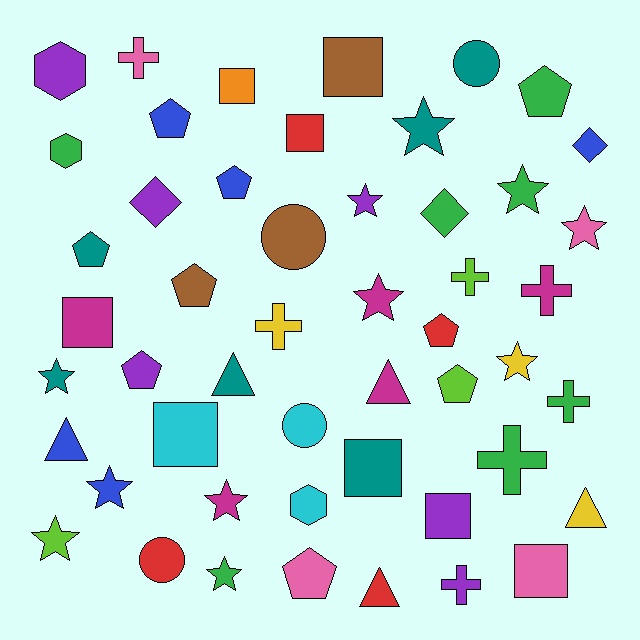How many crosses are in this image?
There are 7 crosses.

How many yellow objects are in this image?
There are 3 yellow objects.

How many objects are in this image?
There are 50 objects.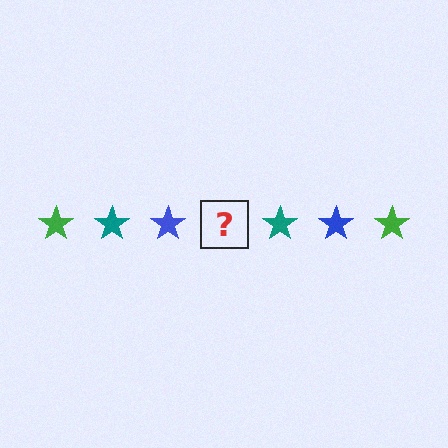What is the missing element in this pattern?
The missing element is a green star.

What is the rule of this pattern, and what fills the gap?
The rule is that the pattern cycles through green, teal, blue stars. The gap should be filled with a green star.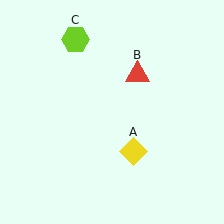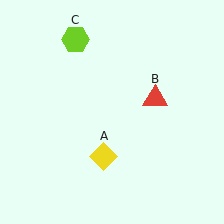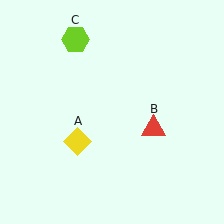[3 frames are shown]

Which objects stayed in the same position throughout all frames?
Lime hexagon (object C) remained stationary.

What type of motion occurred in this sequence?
The yellow diamond (object A), red triangle (object B) rotated clockwise around the center of the scene.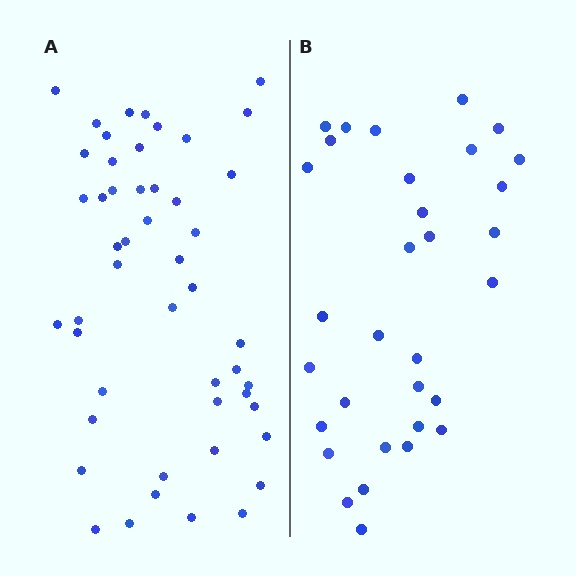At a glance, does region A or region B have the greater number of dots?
Region A (the left region) has more dots.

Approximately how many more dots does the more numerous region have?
Region A has approximately 15 more dots than region B.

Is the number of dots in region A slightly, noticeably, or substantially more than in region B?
Region A has substantially more. The ratio is roughly 1.5 to 1.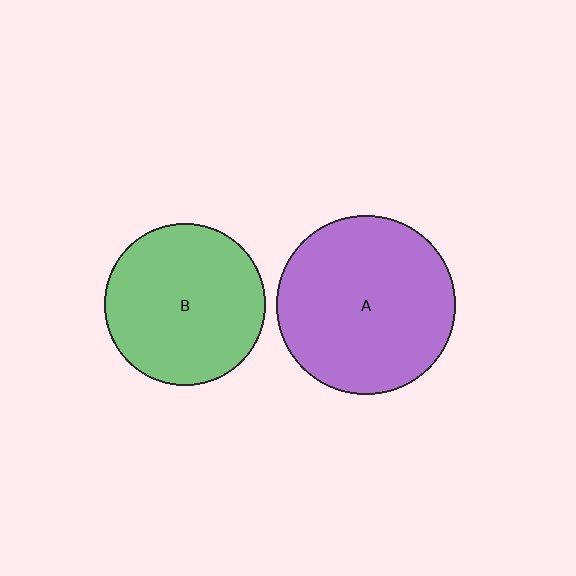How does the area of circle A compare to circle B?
Approximately 1.2 times.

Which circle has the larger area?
Circle A (purple).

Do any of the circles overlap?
No, none of the circles overlap.